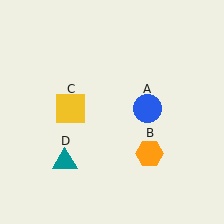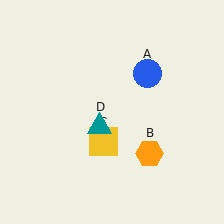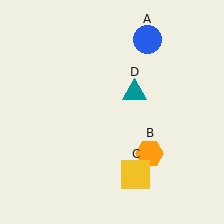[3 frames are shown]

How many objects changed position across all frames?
3 objects changed position: blue circle (object A), yellow square (object C), teal triangle (object D).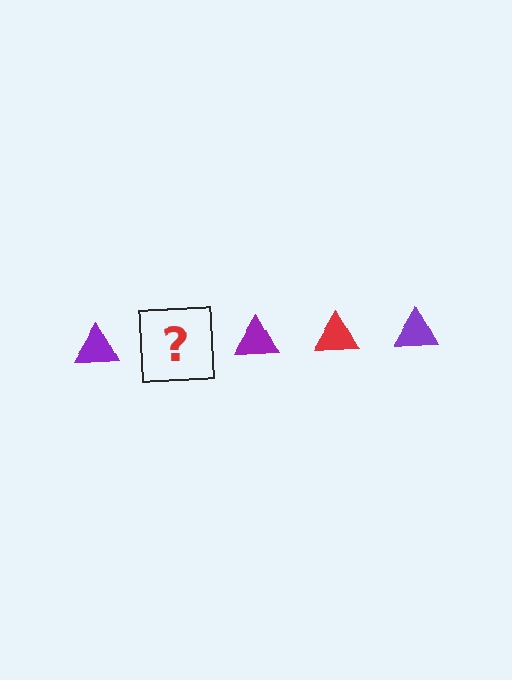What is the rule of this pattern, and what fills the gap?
The rule is that the pattern cycles through purple, red triangles. The gap should be filled with a red triangle.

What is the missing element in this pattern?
The missing element is a red triangle.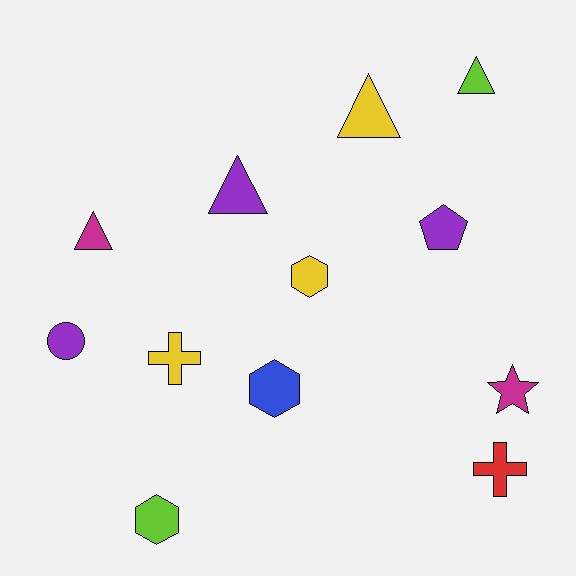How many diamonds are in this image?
There are no diamonds.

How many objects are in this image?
There are 12 objects.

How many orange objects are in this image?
There are no orange objects.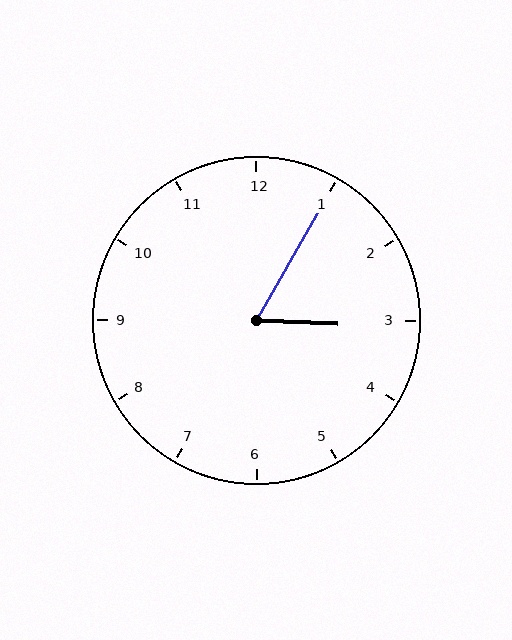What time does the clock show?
3:05.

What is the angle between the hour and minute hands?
Approximately 62 degrees.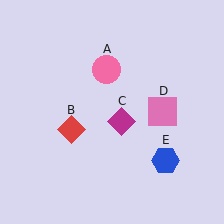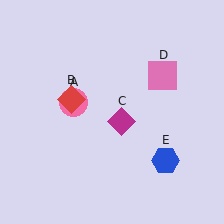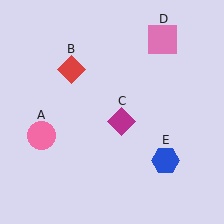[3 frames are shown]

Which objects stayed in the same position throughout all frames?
Magenta diamond (object C) and blue hexagon (object E) remained stationary.